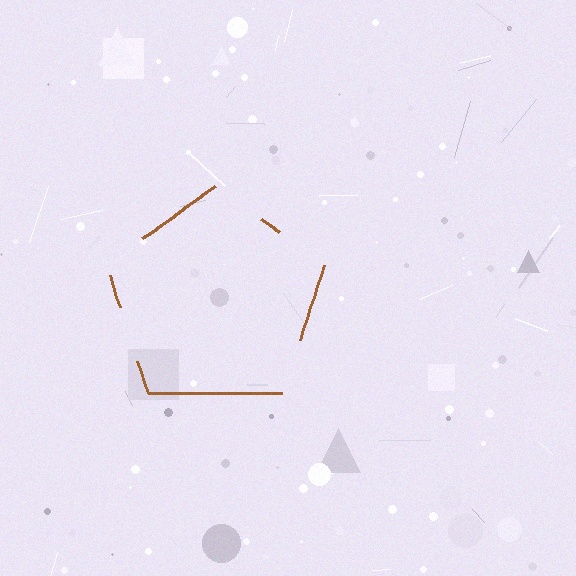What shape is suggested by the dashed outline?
The dashed outline suggests a pentagon.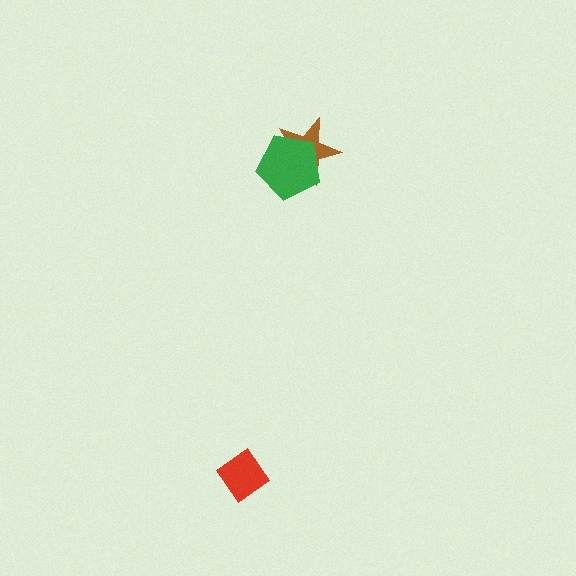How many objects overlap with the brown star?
1 object overlaps with the brown star.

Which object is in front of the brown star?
The green pentagon is in front of the brown star.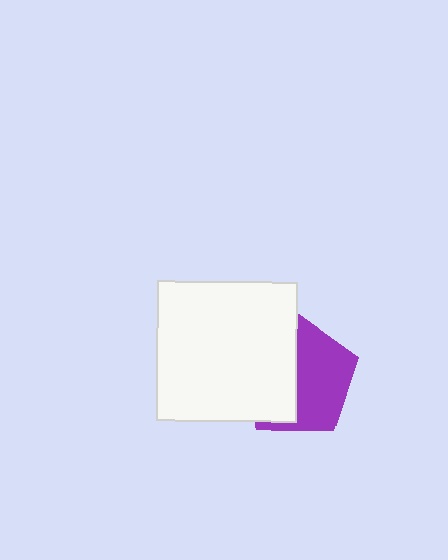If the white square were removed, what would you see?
You would see the complete purple pentagon.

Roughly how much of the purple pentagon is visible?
About half of it is visible (roughly 52%).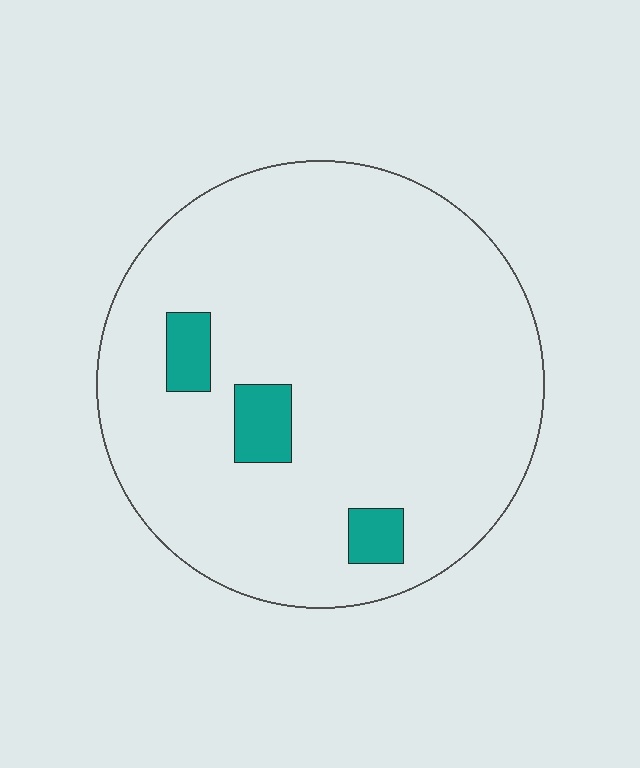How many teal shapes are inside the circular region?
3.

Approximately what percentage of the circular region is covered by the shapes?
Approximately 5%.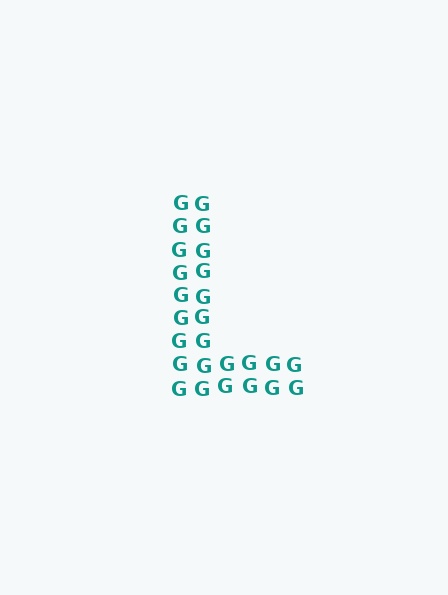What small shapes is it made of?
It is made of small letter G's.